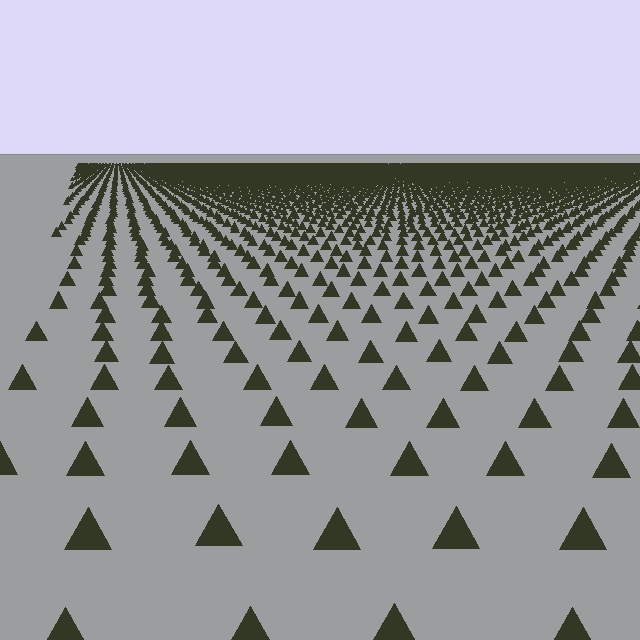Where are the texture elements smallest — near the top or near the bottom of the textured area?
Near the top.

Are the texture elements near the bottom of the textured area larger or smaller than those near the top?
Larger. Near the bottom, elements are closer to the viewer and appear at a bigger on-screen size.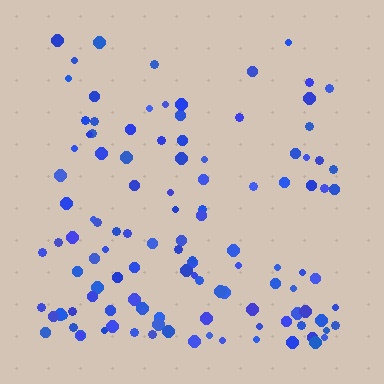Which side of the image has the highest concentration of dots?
The bottom.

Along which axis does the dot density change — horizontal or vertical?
Vertical.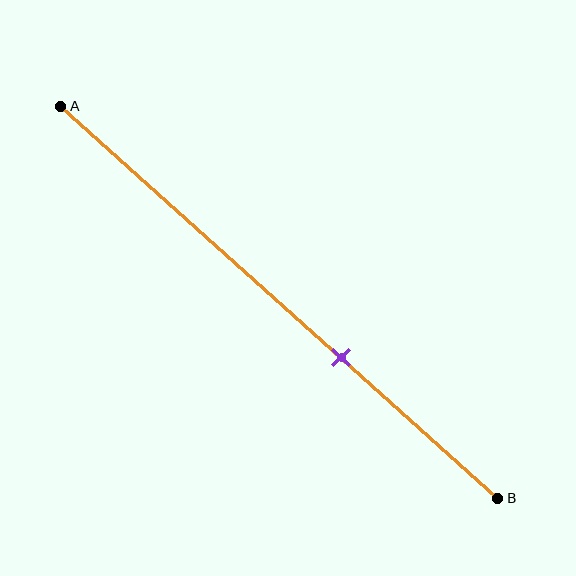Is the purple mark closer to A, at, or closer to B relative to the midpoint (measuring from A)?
The purple mark is closer to point B than the midpoint of segment AB.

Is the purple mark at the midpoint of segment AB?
No, the mark is at about 65% from A, not at the 50% midpoint.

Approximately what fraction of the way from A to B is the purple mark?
The purple mark is approximately 65% of the way from A to B.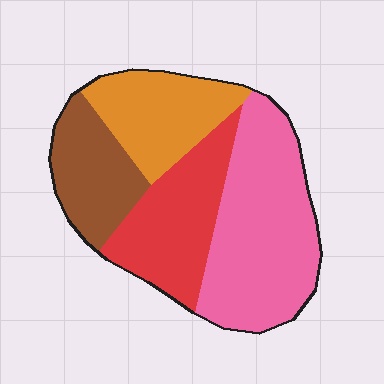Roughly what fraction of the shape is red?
Red covers around 25% of the shape.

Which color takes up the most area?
Pink, at roughly 40%.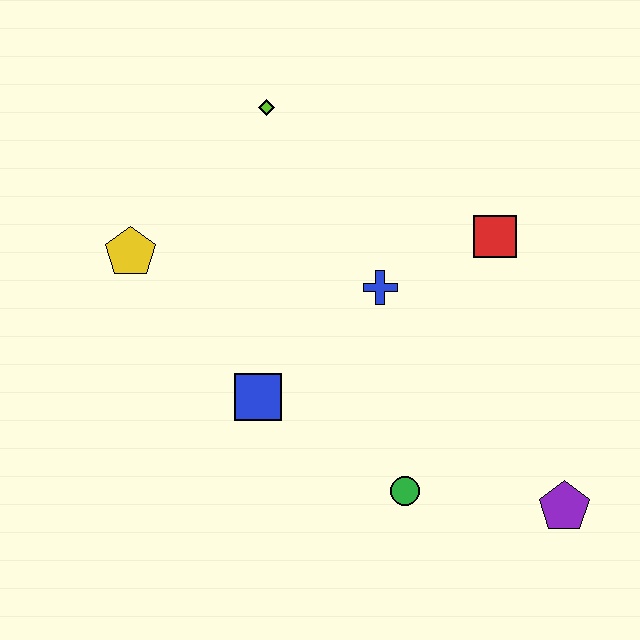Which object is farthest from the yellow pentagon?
The purple pentagon is farthest from the yellow pentagon.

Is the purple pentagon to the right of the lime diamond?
Yes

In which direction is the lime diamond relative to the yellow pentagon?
The lime diamond is above the yellow pentagon.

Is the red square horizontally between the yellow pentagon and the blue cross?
No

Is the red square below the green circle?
No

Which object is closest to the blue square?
The blue cross is closest to the blue square.